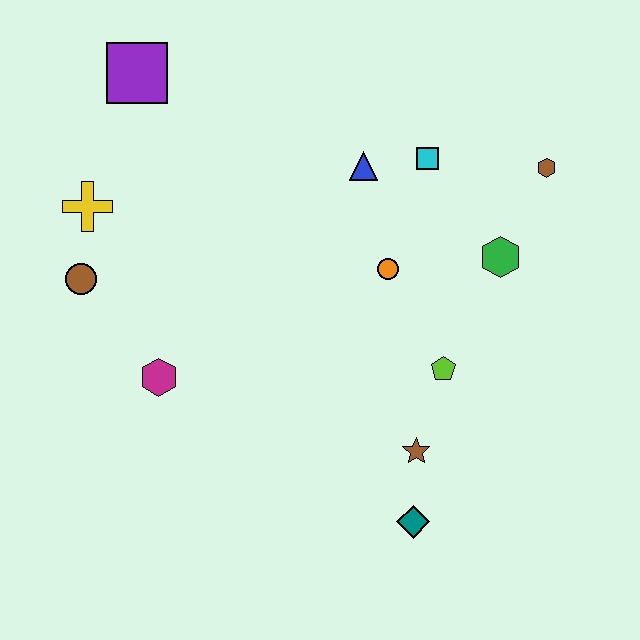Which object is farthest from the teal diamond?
The purple square is farthest from the teal diamond.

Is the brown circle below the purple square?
Yes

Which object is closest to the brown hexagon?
The green hexagon is closest to the brown hexagon.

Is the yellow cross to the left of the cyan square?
Yes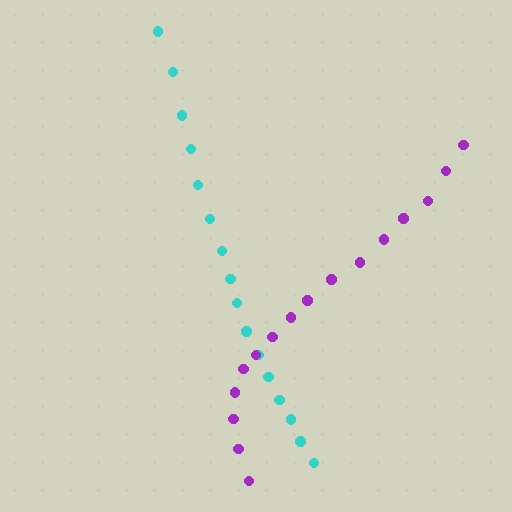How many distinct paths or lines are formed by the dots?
There are 2 distinct paths.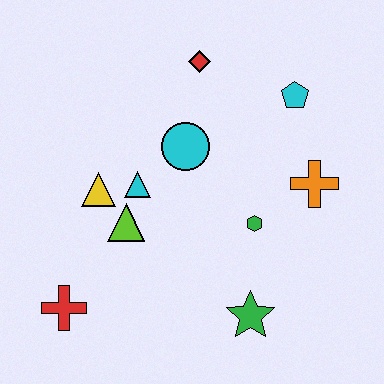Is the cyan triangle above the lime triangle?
Yes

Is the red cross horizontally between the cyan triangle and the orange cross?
No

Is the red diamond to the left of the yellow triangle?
No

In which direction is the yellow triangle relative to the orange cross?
The yellow triangle is to the left of the orange cross.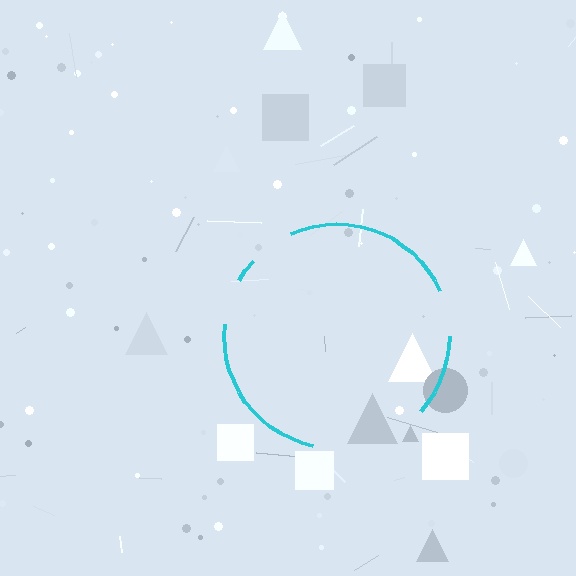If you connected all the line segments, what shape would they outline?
They would outline a circle.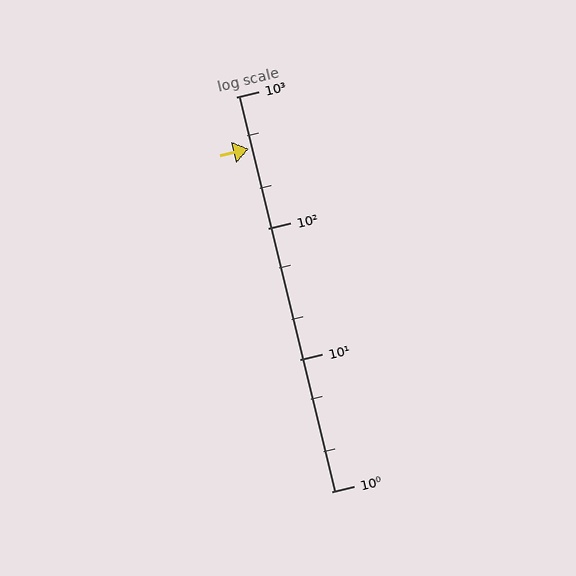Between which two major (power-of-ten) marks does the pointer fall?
The pointer is between 100 and 1000.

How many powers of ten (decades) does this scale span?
The scale spans 3 decades, from 1 to 1000.